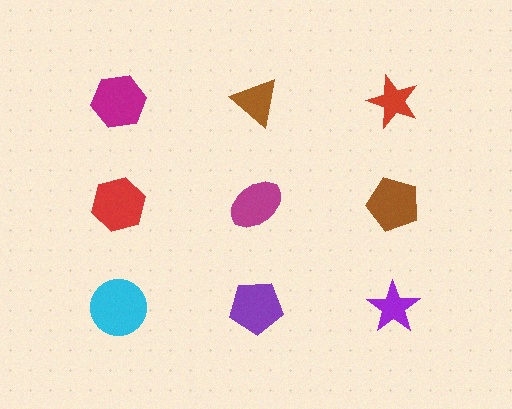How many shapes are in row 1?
3 shapes.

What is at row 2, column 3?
A brown pentagon.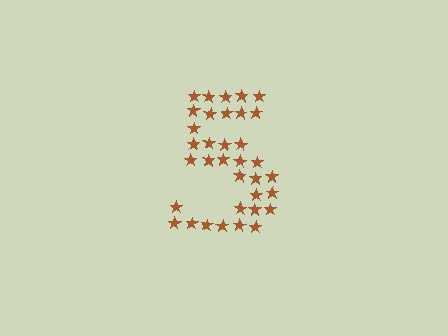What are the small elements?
The small elements are stars.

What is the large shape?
The large shape is the digit 5.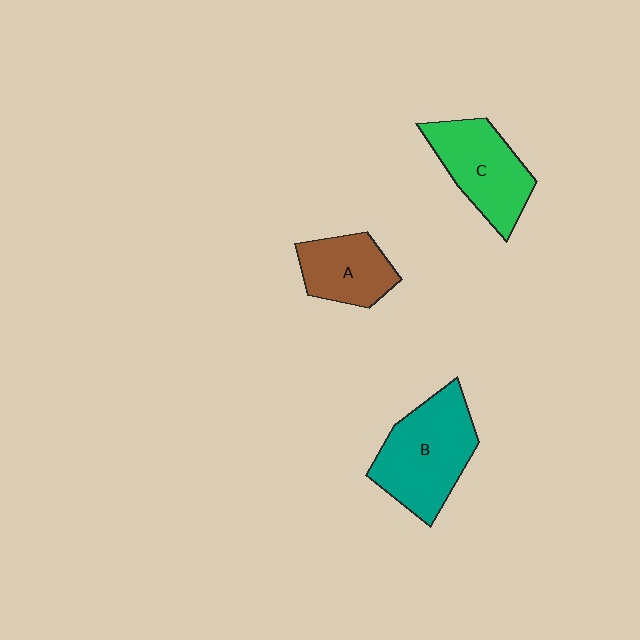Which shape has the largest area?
Shape B (teal).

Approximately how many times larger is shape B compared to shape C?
Approximately 1.2 times.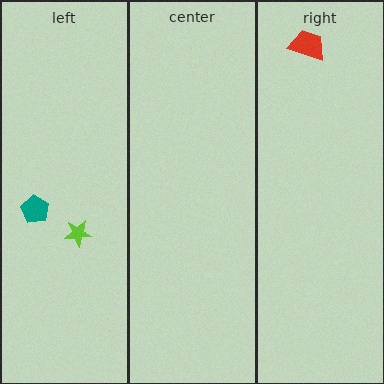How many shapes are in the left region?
2.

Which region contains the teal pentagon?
The left region.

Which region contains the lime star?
The left region.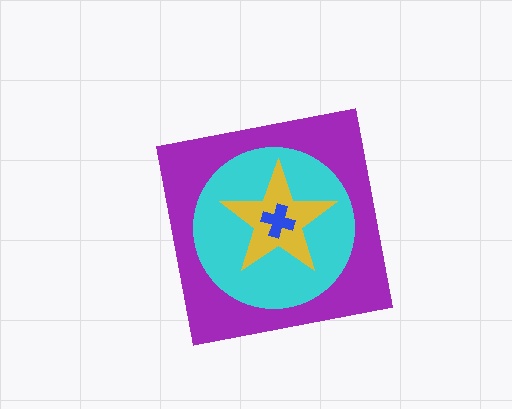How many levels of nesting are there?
4.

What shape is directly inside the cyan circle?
The yellow star.